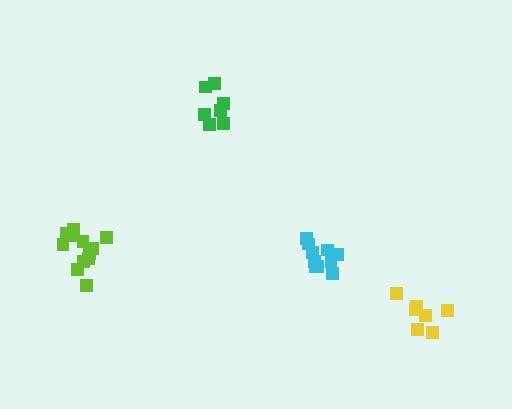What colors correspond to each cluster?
The clusters are colored: cyan, green, yellow, lime.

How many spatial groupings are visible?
There are 4 spatial groupings.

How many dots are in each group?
Group 1: 10 dots, Group 2: 7 dots, Group 3: 7 dots, Group 4: 12 dots (36 total).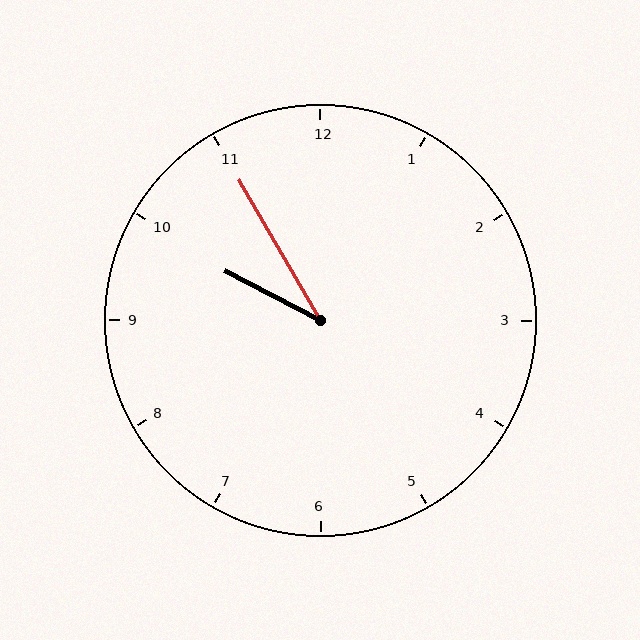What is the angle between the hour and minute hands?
Approximately 32 degrees.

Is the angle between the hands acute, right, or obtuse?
It is acute.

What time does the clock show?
9:55.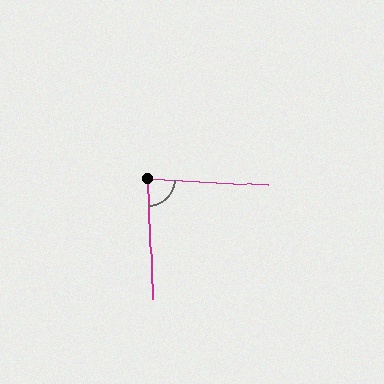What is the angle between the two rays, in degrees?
Approximately 85 degrees.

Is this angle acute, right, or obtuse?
It is acute.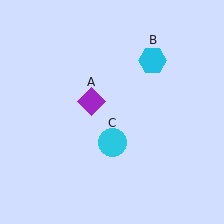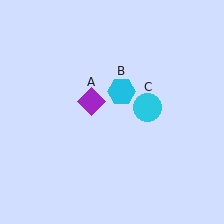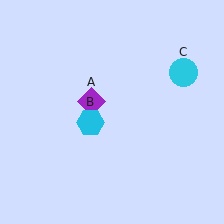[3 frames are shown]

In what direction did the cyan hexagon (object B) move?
The cyan hexagon (object B) moved down and to the left.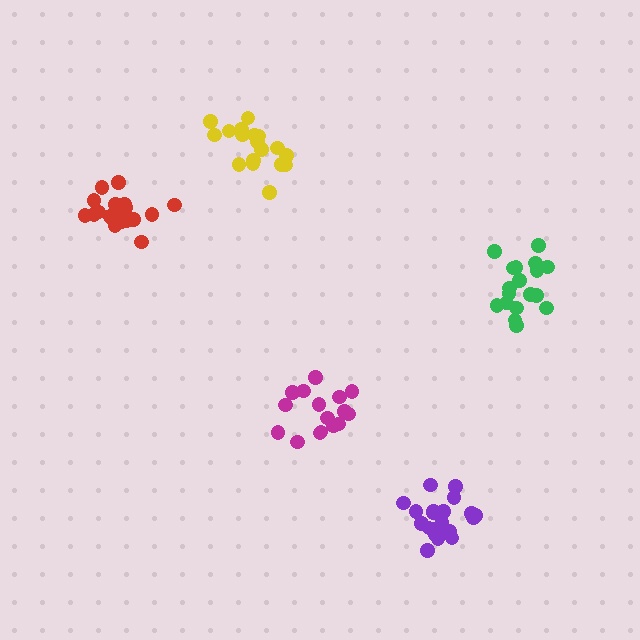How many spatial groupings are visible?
There are 5 spatial groupings.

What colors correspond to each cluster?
The clusters are colored: yellow, green, magenta, red, purple.